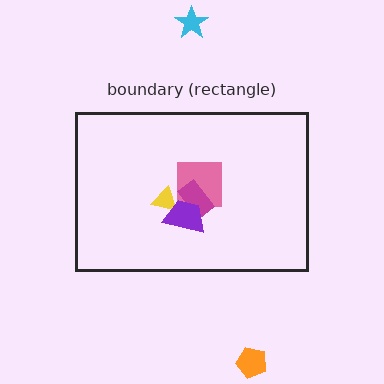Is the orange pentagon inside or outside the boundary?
Outside.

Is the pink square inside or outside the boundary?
Inside.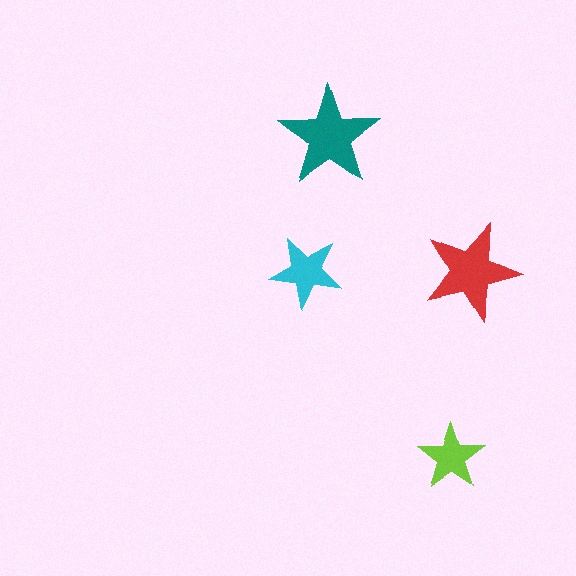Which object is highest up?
The teal star is topmost.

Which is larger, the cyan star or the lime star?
The cyan one.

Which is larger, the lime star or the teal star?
The teal one.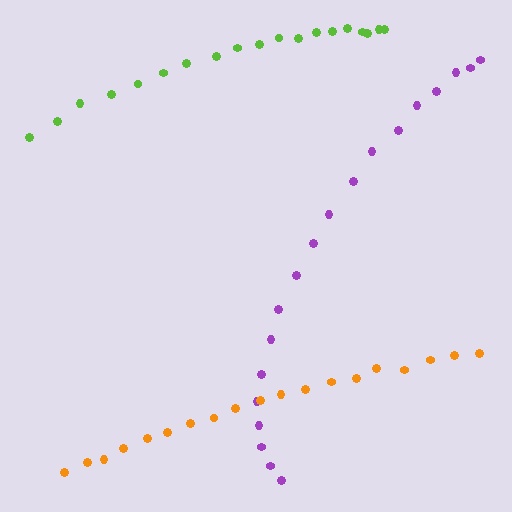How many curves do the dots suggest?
There are 3 distinct paths.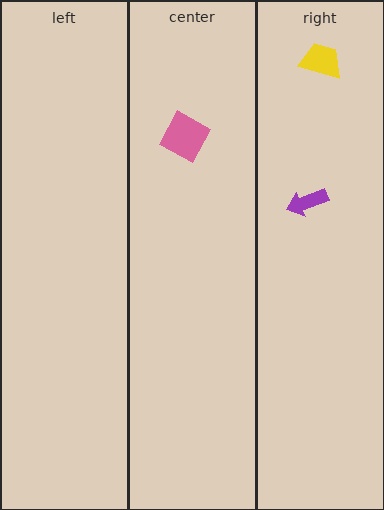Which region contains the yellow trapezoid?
The right region.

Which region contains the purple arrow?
The right region.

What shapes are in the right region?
The yellow trapezoid, the purple arrow.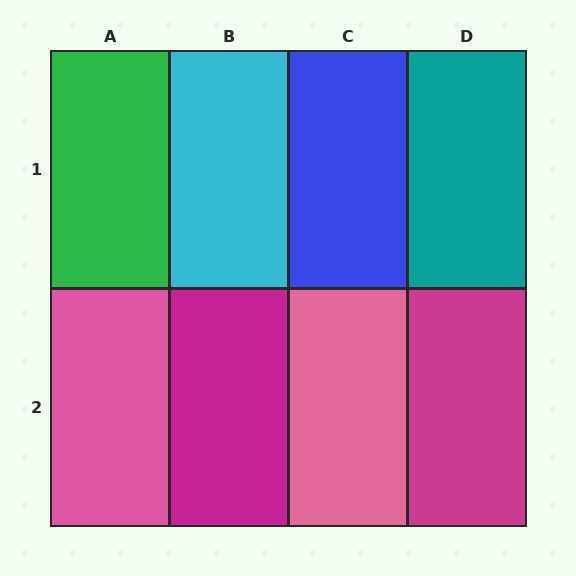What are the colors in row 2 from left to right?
Pink, magenta, pink, magenta.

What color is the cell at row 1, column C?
Blue.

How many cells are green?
1 cell is green.